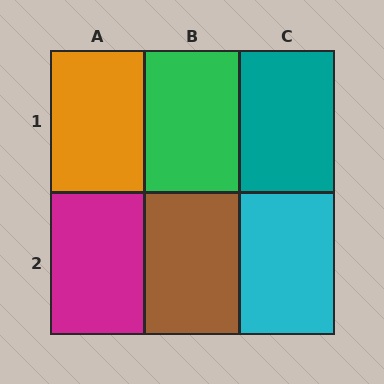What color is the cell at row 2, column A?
Magenta.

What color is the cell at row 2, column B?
Brown.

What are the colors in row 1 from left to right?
Orange, green, teal.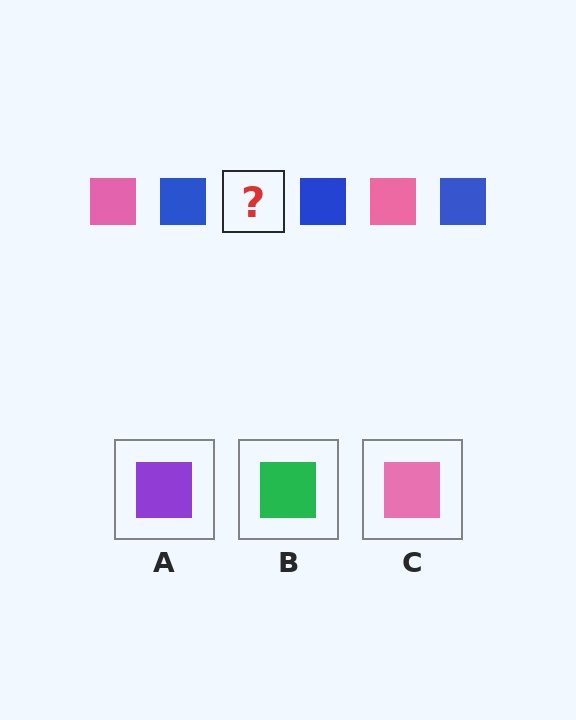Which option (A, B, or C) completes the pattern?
C.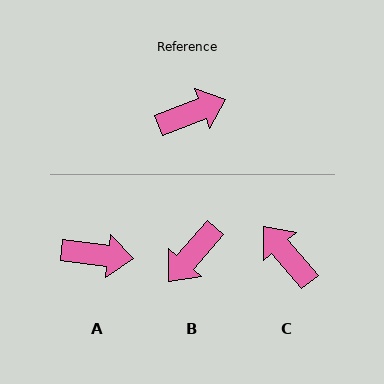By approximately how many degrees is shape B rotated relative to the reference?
Approximately 152 degrees clockwise.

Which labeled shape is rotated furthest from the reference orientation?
B, about 152 degrees away.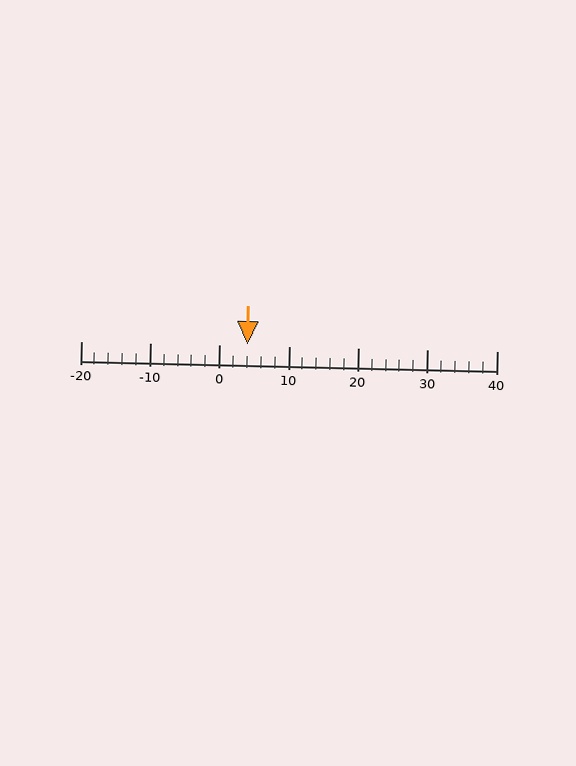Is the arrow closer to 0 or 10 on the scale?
The arrow is closer to 0.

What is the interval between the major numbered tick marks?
The major tick marks are spaced 10 units apart.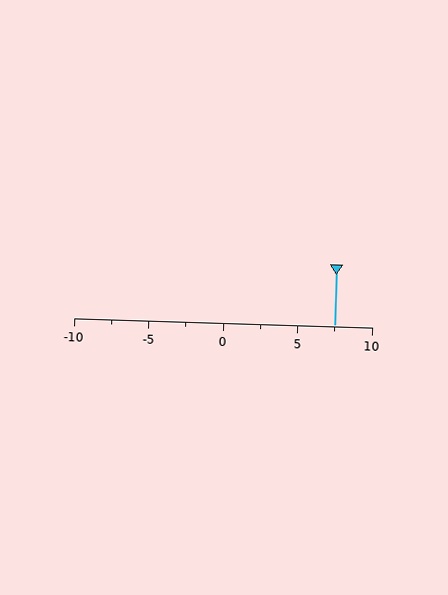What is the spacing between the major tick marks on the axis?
The major ticks are spaced 5 apart.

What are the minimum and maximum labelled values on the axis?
The axis runs from -10 to 10.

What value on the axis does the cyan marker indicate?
The marker indicates approximately 7.5.